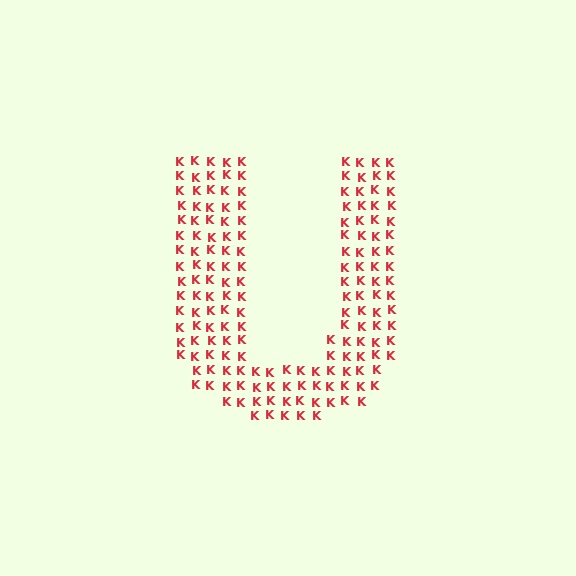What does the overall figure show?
The overall figure shows the letter U.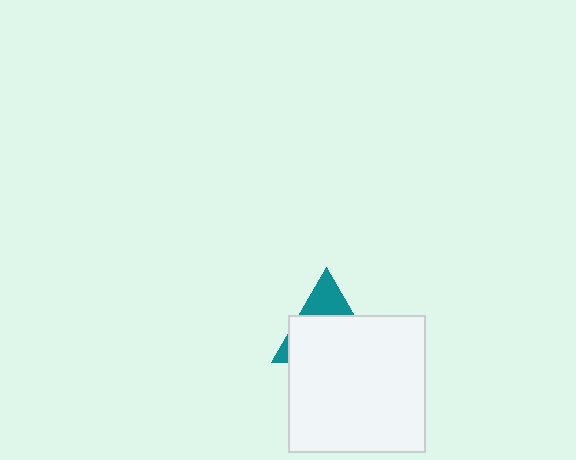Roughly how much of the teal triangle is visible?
A small part of it is visible (roughly 30%).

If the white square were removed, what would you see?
You would see the complete teal triangle.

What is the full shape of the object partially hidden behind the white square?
The partially hidden object is a teal triangle.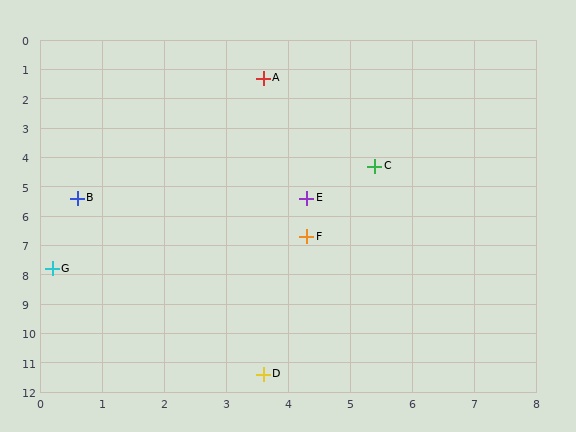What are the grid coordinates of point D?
Point D is at approximately (3.6, 11.4).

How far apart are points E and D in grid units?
Points E and D are about 6.0 grid units apart.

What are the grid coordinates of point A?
Point A is at approximately (3.6, 1.3).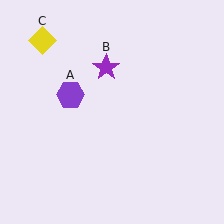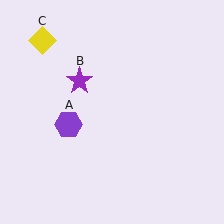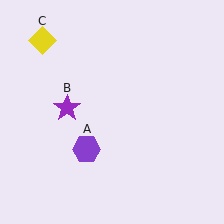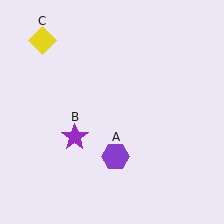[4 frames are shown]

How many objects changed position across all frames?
2 objects changed position: purple hexagon (object A), purple star (object B).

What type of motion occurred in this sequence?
The purple hexagon (object A), purple star (object B) rotated counterclockwise around the center of the scene.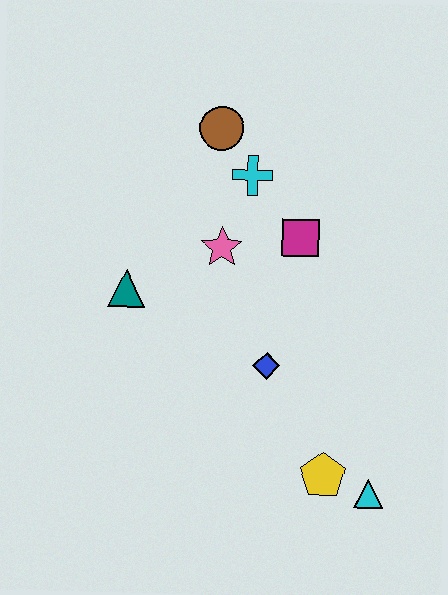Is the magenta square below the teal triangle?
No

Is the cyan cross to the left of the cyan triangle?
Yes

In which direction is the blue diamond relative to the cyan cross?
The blue diamond is below the cyan cross.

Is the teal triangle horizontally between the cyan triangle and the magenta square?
No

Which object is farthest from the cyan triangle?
The brown circle is farthest from the cyan triangle.